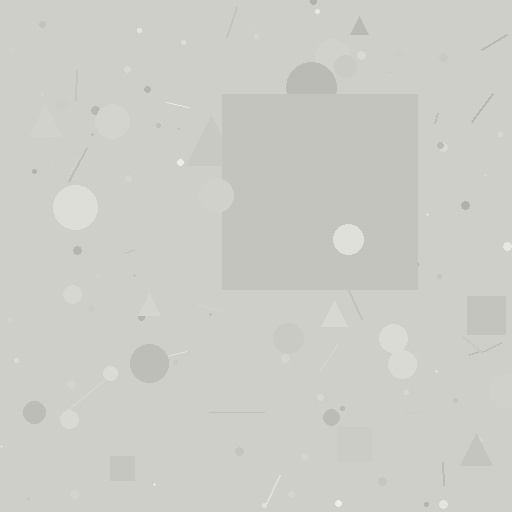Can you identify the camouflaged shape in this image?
The camouflaged shape is a square.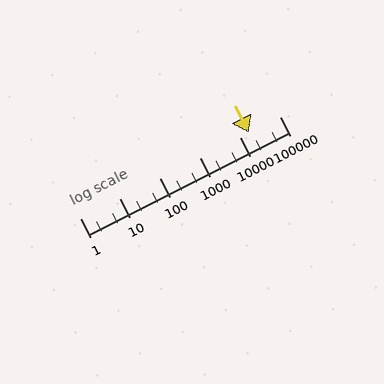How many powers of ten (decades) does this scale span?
The scale spans 5 decades, from 1 to 100000.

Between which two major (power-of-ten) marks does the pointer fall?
The pointer is between 10000 and 100000.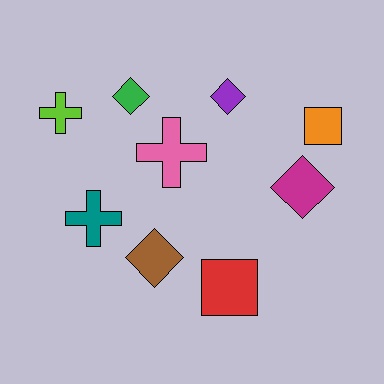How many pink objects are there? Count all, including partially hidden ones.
There is 1 pink object.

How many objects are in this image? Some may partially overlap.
There are 9 objects.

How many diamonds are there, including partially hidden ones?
There are 4 diamonds.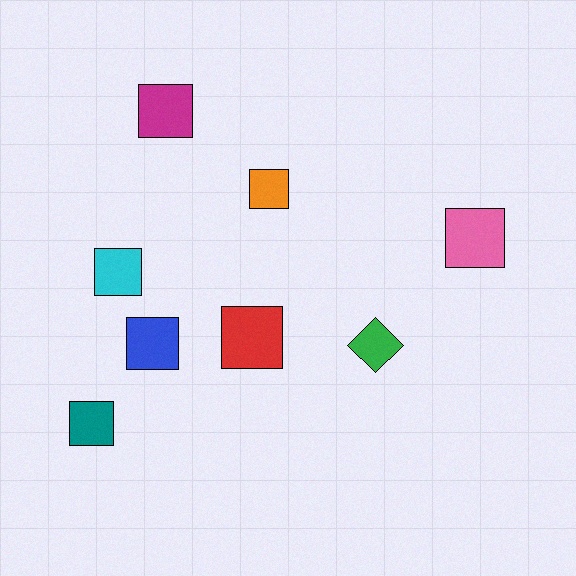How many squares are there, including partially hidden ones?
There are 7 squares.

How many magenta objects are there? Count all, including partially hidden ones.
There is 1 magenta object.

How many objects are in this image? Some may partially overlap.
There are 8 objects.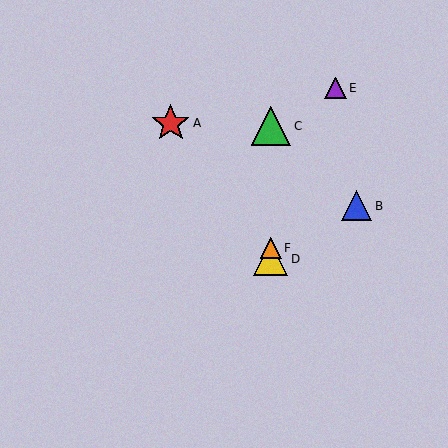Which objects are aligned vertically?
Objects C, D, F are aligned vertically.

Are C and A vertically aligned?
No, C is at x≈271 and A is at x≈171.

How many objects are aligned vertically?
3 objects (C, D, F) are aligned vertically.